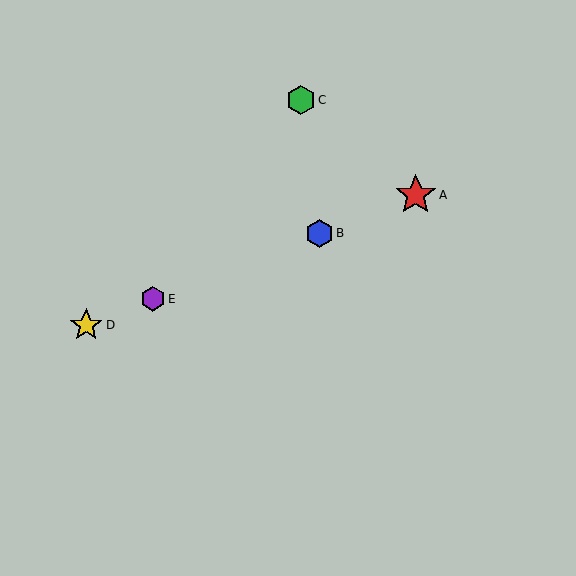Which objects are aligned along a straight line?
Objects A, B, D, E are aligned along a straight line.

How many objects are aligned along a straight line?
4 objects (A, B, D, E) are aligned along a straight line.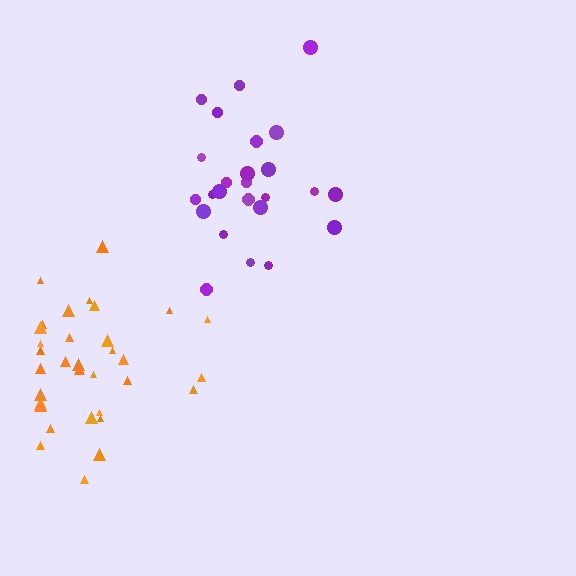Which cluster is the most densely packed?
Purple.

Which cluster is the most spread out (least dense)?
Orange.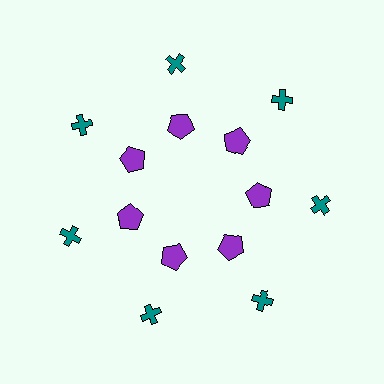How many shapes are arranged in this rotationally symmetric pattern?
There are 14 shapes, arranged in 7 groups of 2.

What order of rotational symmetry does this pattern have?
This pattern has 7-fold rotational symmetry.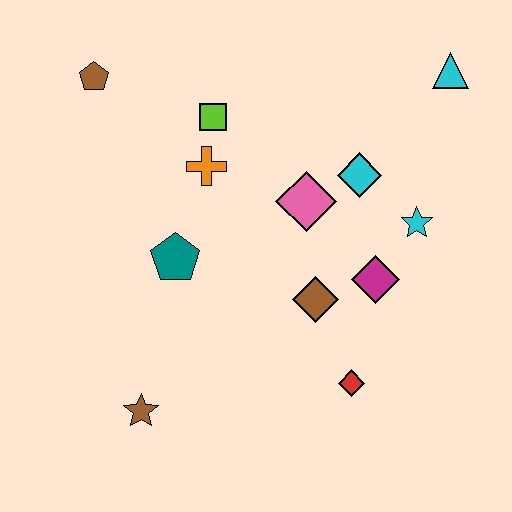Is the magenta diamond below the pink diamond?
Yes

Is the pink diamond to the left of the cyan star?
Yes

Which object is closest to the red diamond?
The brown diamond is closest to the red diamond.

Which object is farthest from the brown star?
The cyan triangle is farthest from the brown star.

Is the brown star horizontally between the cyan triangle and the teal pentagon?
No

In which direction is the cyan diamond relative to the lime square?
The cyan diamond is to the right of the lime square.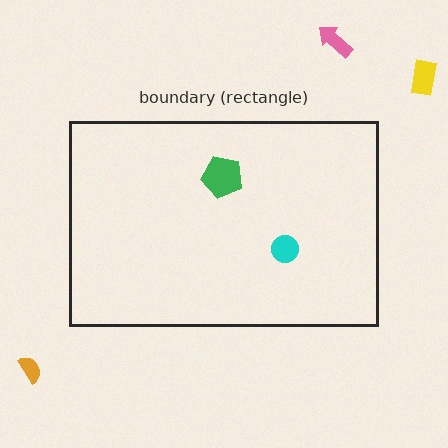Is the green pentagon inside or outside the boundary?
Inside.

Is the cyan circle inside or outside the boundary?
Inside.